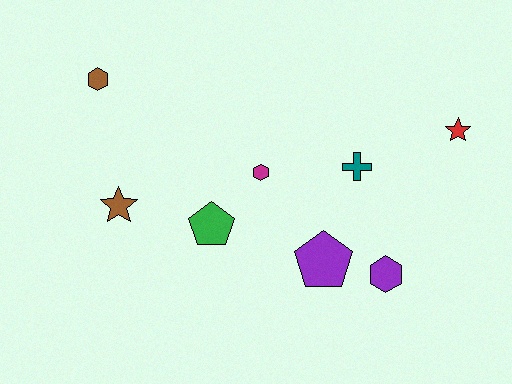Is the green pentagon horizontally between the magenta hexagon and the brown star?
Yes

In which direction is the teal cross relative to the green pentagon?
The teal cross is to the right of the green pentagon.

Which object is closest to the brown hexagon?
The brown star is closest to the brown hexagon.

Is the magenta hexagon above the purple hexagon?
Yes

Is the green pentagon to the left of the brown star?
No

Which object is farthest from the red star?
The brown hexagon is farthest from the red star.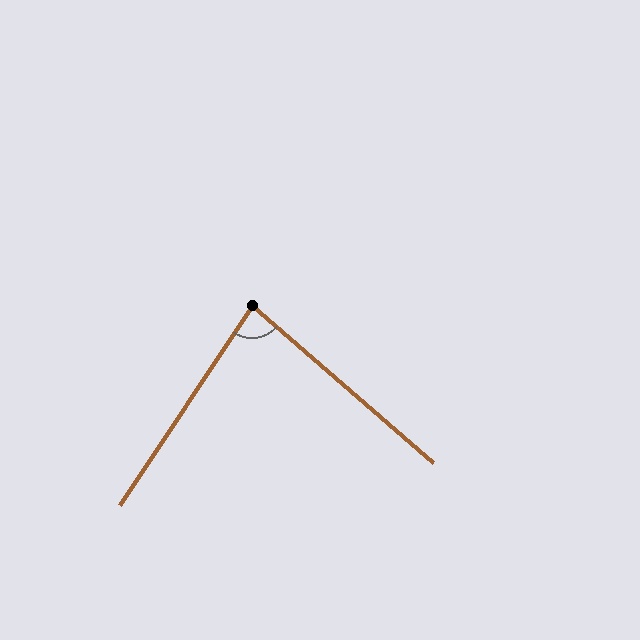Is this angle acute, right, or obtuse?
It is acute.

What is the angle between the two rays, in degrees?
Approximately 83 degrees.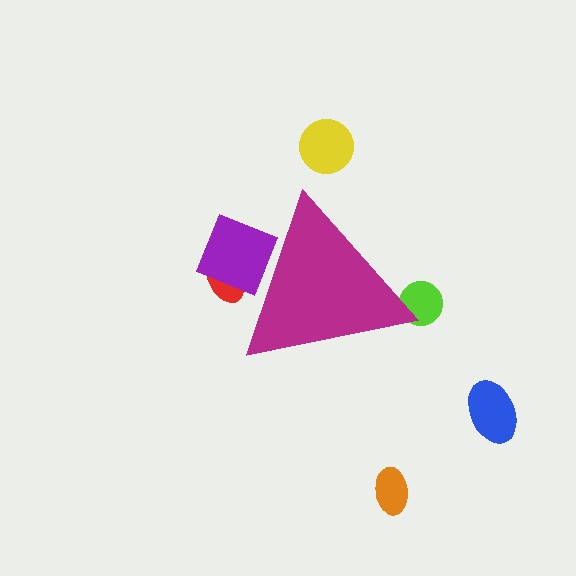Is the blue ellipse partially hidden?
No, the blue ellipse is fully visible.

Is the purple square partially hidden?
Yes, the purple square is partially hidden behind the magenta triangle.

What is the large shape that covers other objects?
A magenta triangle.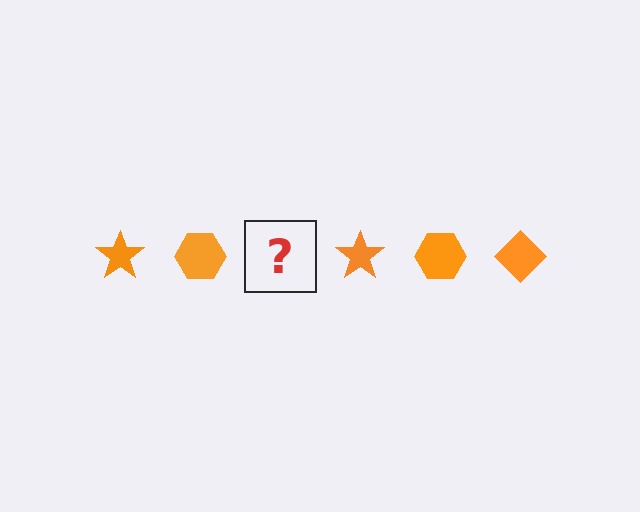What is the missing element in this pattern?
The missing element is an orange diamond.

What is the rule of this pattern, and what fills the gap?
The rule is that the pattern cycles through star, hexagon, diamond shapes in orange. The gap should be filled with an orange diamond.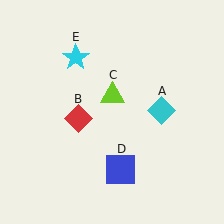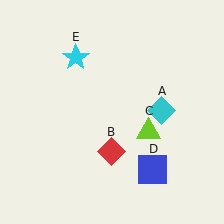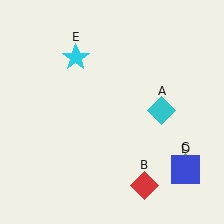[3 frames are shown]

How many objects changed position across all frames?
3 objects changed position: red diamond (object B), lime triangle (object C), blue square (object D).